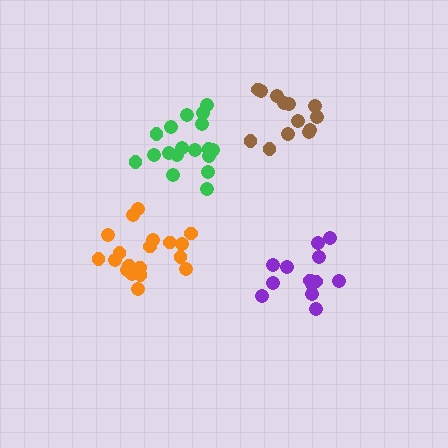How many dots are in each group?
Group 1: 13 dots, Group 2: 18 dots, Group 3: 19 dots, Group 4: 13 dots (63 total).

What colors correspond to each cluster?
The clusters are colored: purple, green, orange, brown.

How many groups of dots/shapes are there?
There are 4 groups.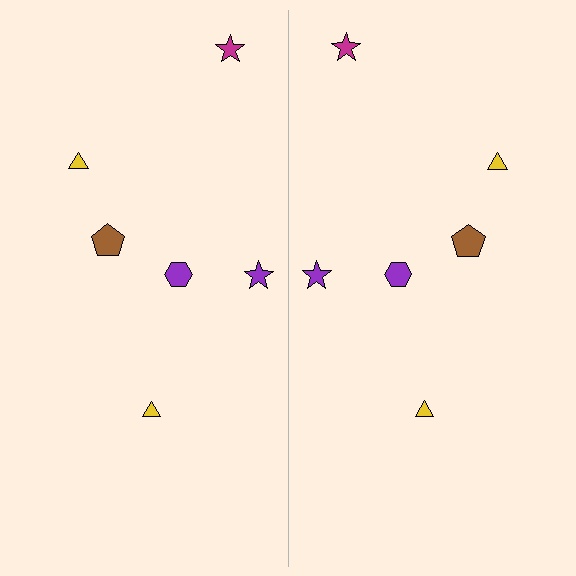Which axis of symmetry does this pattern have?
The pattern has a vertical axis of symmetry running through the center of the image.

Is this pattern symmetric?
Yes, this pattern has bilateral (reflection) symmetry.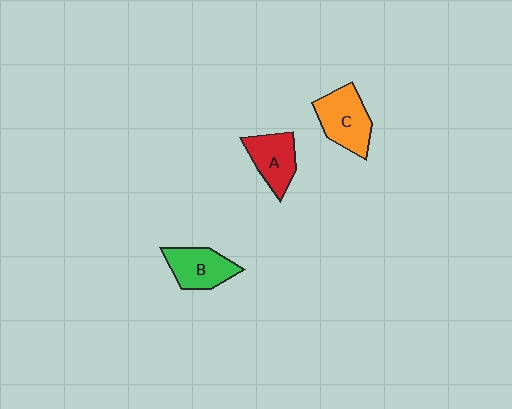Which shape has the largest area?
Shape C (orange).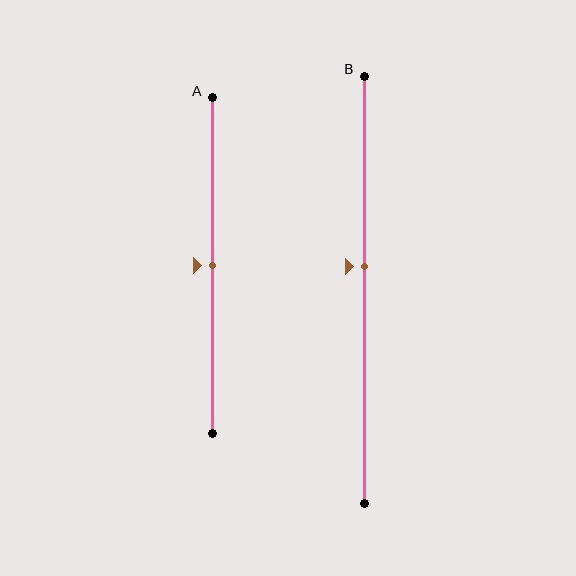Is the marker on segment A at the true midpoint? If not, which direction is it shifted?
Yes, the marker on segment A is at the true midpoint.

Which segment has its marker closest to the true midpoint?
Segment A has its marker closest to the true midpoint.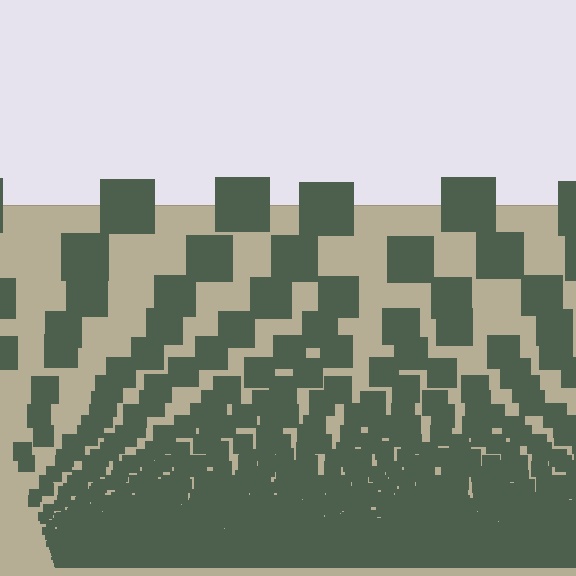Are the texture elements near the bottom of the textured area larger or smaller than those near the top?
Smaller. The gradient is inverted — elements near the bottom are smaller and denser.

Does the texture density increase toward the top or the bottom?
Density increases toward the bottom.